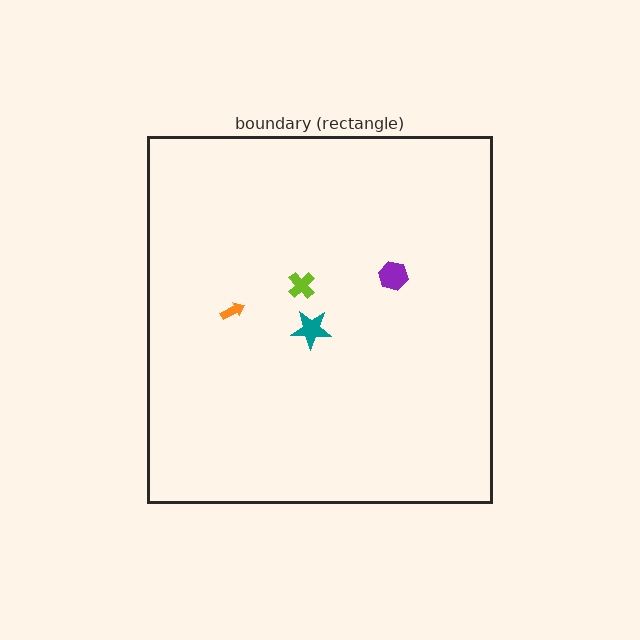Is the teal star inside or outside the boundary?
Inside.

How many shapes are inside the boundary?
4 inside, 0 outside.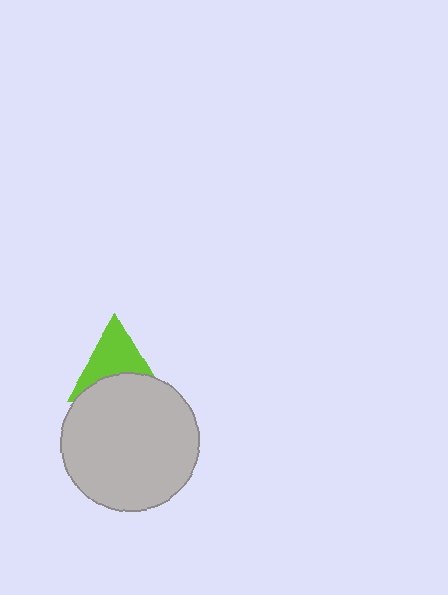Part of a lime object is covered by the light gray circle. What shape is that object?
It is a triangle.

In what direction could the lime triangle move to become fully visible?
The lime triangle could move up. That would shift it out from behind the light gray circle entirely.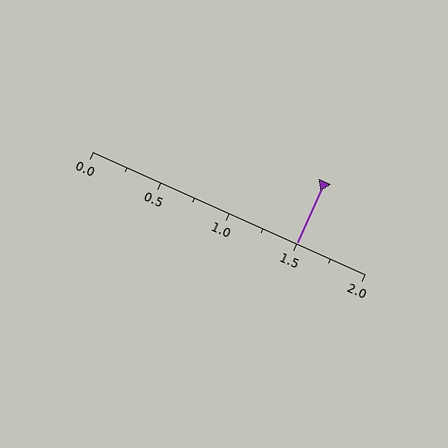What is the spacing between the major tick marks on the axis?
The major ticks are spaced 0.5 apart.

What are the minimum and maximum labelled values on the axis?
The axis runs from 0.0 to 2.0.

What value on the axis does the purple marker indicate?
The marker indicates approximately 1.5.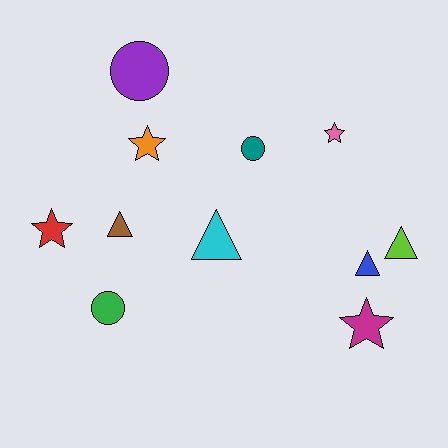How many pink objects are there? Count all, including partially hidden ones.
There is 1 pink object.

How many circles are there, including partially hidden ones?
There are 3 circles.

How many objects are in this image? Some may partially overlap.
There are 11 objects.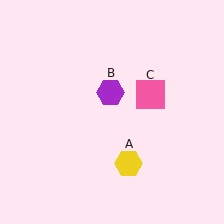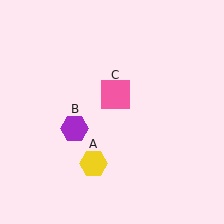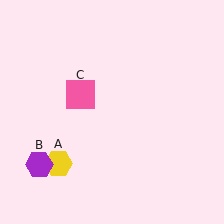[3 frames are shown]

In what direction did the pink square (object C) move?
The pink square (object C) moved left.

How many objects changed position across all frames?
3 objects changed position: yellow hexagon (object A), purple hexagon (object B), pink square (object C).